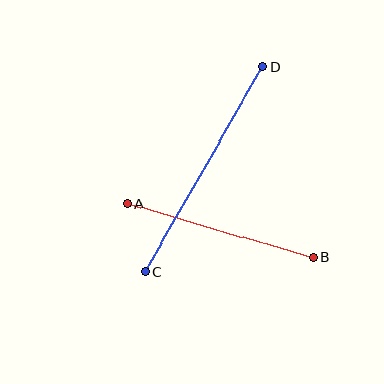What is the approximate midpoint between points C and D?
The midpoint is at approximately (204, 170) pixels.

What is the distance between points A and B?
The distance is approximately 193 pixels.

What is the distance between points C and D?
The distance is approximately 236 pixels.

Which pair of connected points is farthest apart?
Points C and D are farthest apart.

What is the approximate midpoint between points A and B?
The midpoint is at approximately (220, 230) pixels.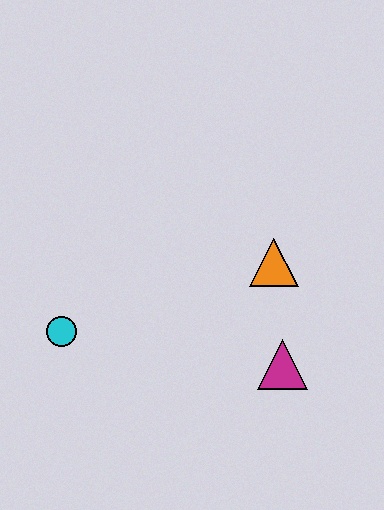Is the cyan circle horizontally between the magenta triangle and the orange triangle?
No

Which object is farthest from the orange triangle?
The cyan circle is farthest from the orange triangle.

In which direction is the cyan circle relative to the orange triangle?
The cyan circle is to the left of the orange triangle.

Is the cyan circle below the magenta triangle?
No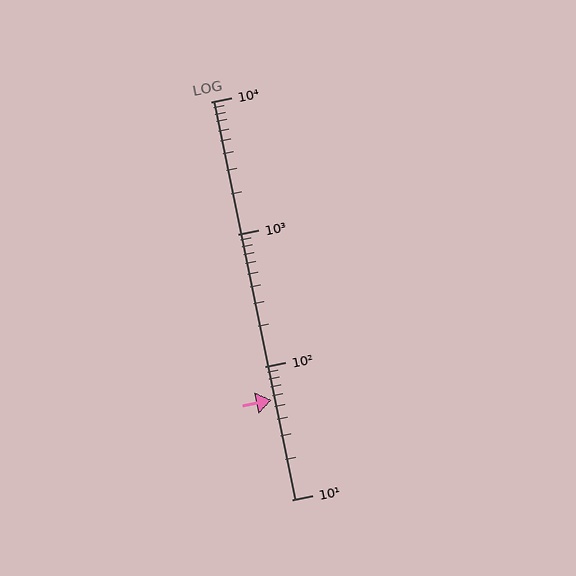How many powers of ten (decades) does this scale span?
The scale spans 3 decades, from 10 to 10000.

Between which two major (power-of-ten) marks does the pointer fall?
The pointer is between 10 and 100.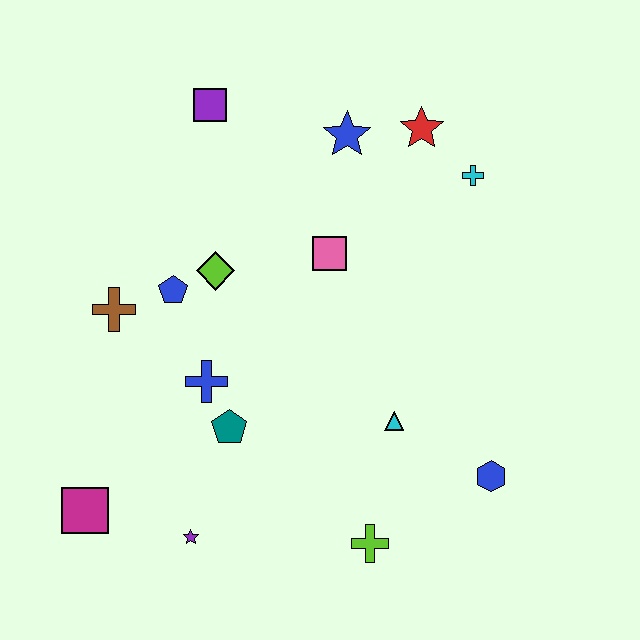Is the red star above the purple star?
Yes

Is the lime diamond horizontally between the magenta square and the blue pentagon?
No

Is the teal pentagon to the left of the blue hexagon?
Yes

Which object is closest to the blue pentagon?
The lime diamond is closest to the blue pentagon.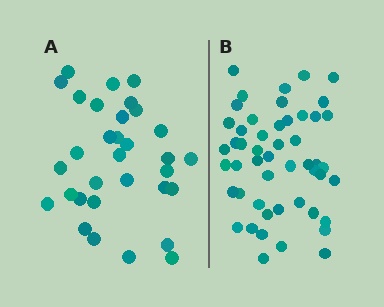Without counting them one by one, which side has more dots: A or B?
Region B (the right region) has more dots.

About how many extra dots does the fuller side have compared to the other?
Region B has approximately 20 more dots than region A.